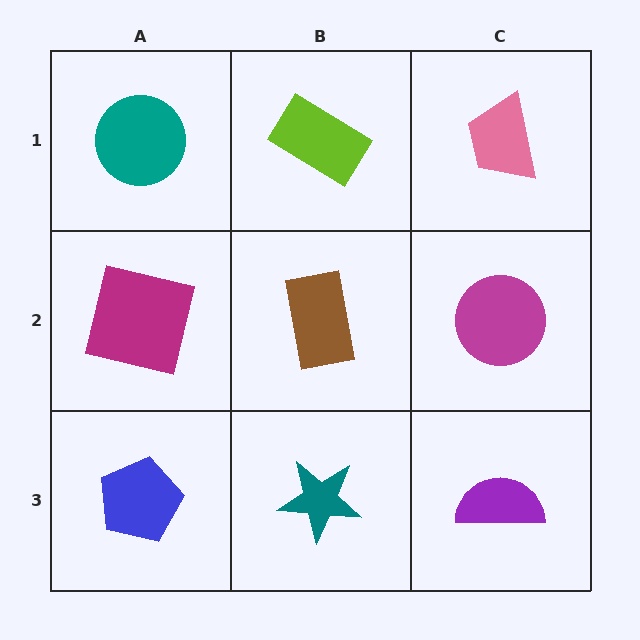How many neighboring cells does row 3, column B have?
3.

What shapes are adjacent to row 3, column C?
A magenta circle (row 2, column C), a teal star (row 3, column B).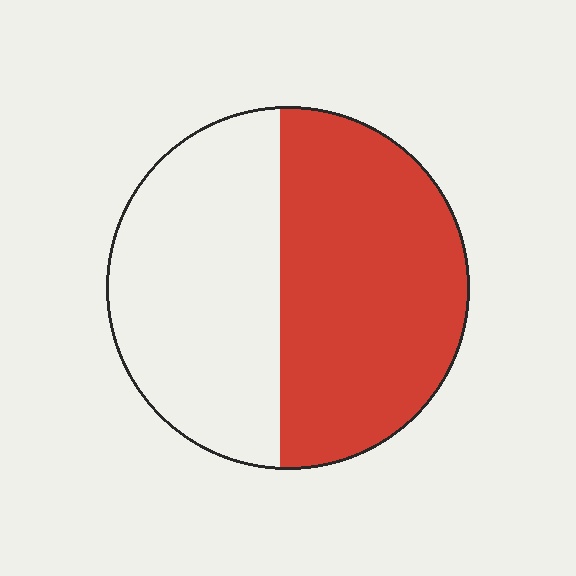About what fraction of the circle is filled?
About one half (1/2).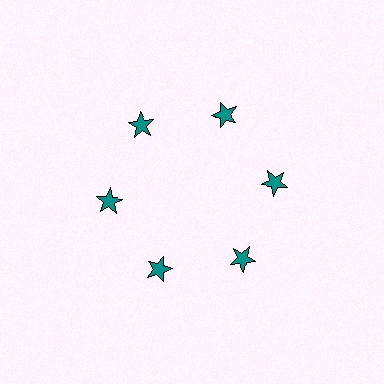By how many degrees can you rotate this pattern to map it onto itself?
The pattern maps onto itself every 60 degrees of rotation.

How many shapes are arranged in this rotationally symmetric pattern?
There are 6 shapes, arranged in 6 groups of 1.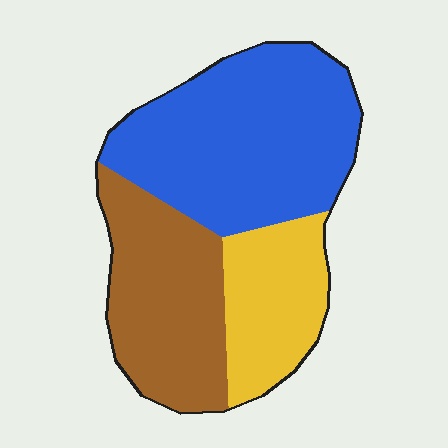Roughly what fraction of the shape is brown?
Brown takes up about one third (1/3) of the shape.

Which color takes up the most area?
Blue, at roughly 45%.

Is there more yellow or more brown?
Brown.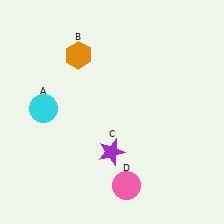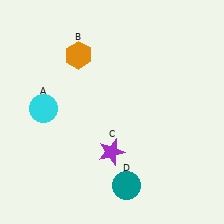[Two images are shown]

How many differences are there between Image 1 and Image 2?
There is 1 difference between the two images.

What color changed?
The circle (D) changed from pink in Image 1 to teal in Image 2.